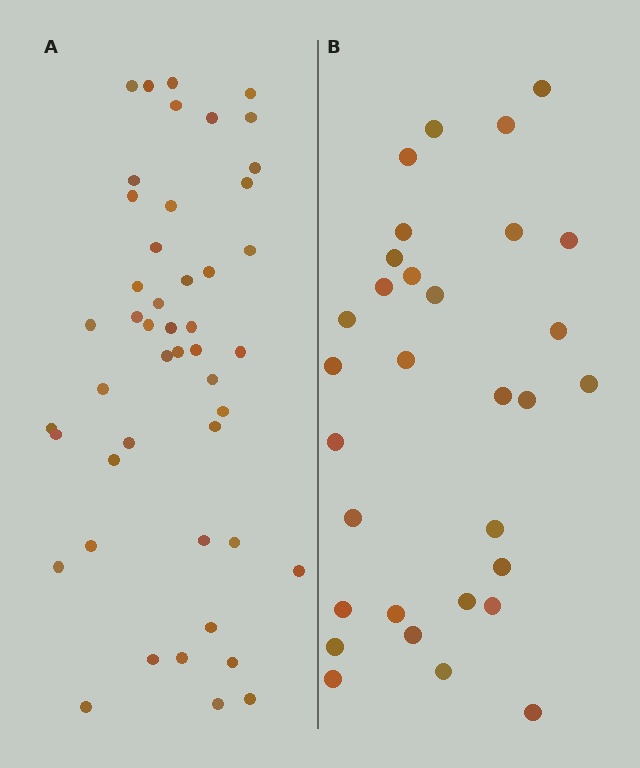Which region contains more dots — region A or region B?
Region A (the left region) has more dots.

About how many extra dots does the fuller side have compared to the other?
Region A has approximately 15 more dots than region B.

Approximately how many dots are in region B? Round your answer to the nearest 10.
About 30 dots. (The exact count is 31, which rounds to 30.)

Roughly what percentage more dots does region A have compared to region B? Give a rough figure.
About 50% more.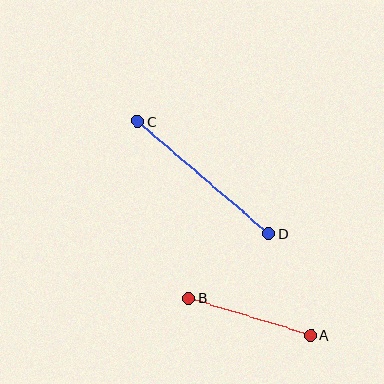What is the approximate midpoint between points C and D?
The midpoint is at approximately (203, 178) pixels.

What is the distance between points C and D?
The distance is approximately 173 pixels.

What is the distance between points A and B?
The distance is approximately 127 pixels.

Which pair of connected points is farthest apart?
Points C and D are farthest apart.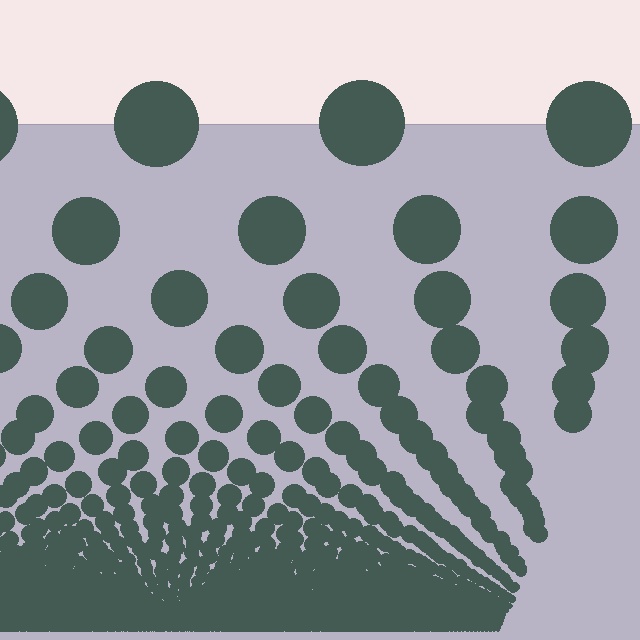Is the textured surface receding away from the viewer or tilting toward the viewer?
The surface appears to tilt toward the viewer. Texture elements get larger and sparser toward the top.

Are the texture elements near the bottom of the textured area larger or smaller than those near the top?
Smaller. The gradient is inverted — elements near the bottom are smaller and denser.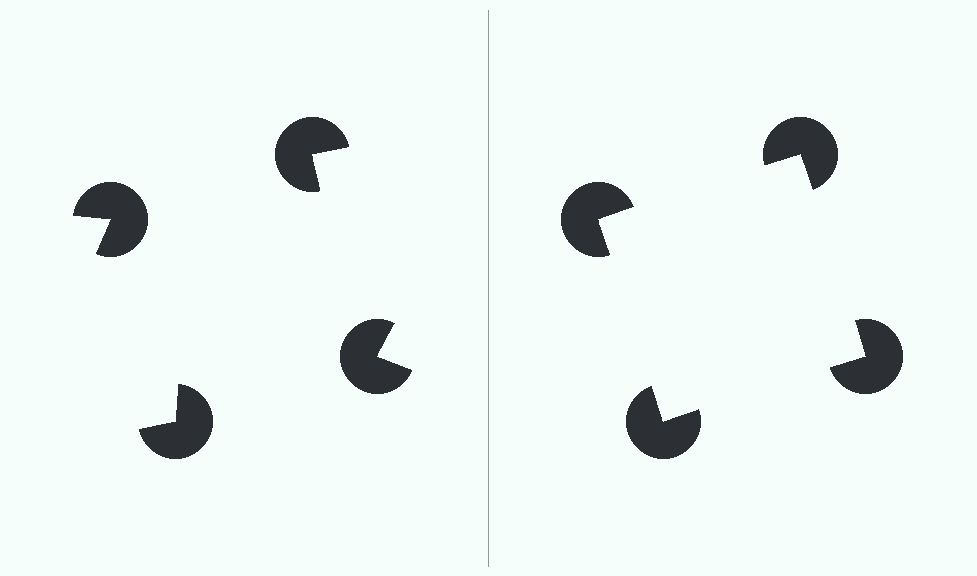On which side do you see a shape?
An illusory square appears on the right side. On the left side the wedge cuts are rotated, so no coherent shape forms.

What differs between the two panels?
The pac-man discs are positioned identically on both sides; only the wedge orientations differ. On the right they align to a square; on the left they are misaligned.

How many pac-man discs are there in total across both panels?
8 — 4 on each side.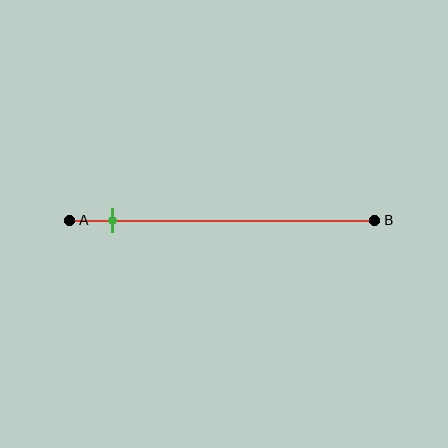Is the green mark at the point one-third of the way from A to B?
No, the mark is at about 15% from A, not at the 33% one-third point.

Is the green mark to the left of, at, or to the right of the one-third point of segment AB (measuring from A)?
The green mark is to the left of the one-third point of segment AB.